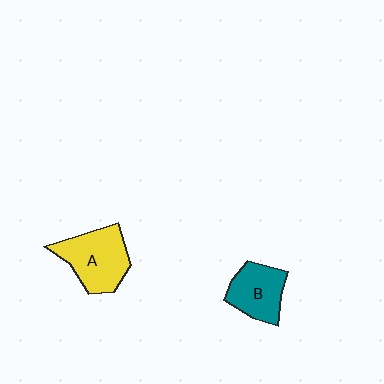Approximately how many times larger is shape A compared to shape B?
Approximately 1.3 times.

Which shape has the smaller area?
Shape B (teal).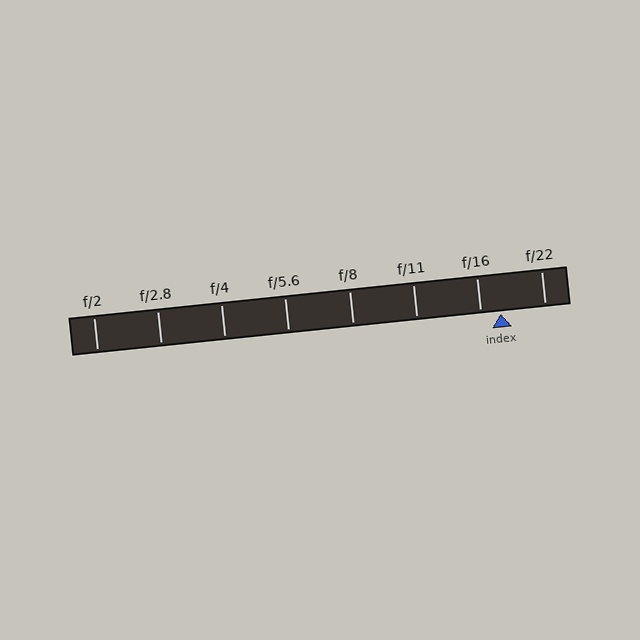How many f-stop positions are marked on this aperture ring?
There are 8 f-stop positions marked.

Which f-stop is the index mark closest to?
The index mark is closest to f/16.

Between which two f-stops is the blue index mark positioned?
The index mark is between f/16 and f/22.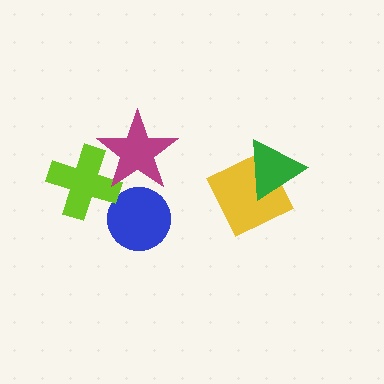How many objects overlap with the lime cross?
1 object overlaps with the lime cross.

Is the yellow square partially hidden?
Yes, it is partially covered by another shape.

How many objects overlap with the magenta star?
2 objects overlap with the magenta star.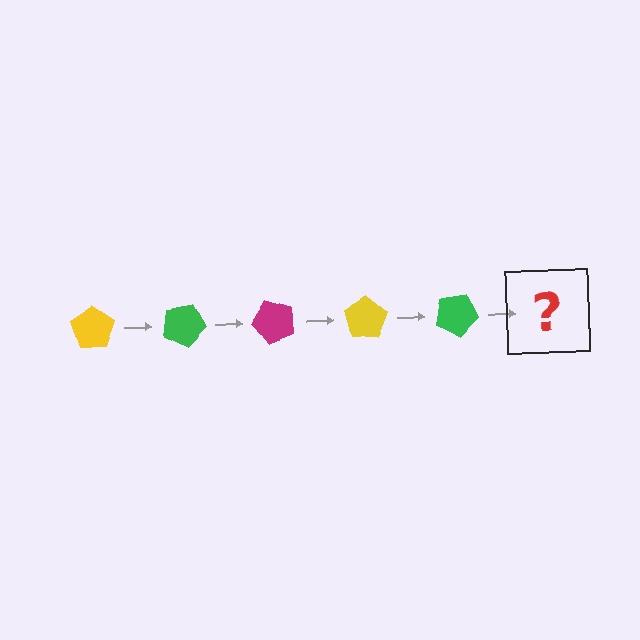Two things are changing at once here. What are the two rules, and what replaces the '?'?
The two rules are that it rotates 25 degrees each step and the color cycles through yellow, green, and magenta. The '?' should be a magenta pentagon, rotated 125 degrees from the start.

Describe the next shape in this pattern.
It should be a magenta pentagon, rotated 125 degrees from the start.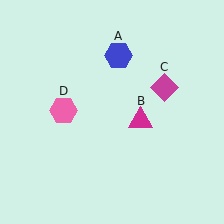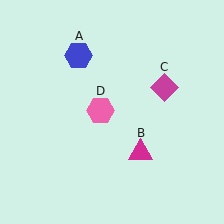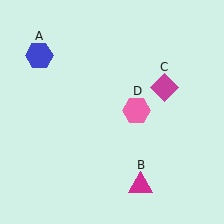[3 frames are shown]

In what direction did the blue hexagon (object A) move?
The blue hexagon (object A) moved left.